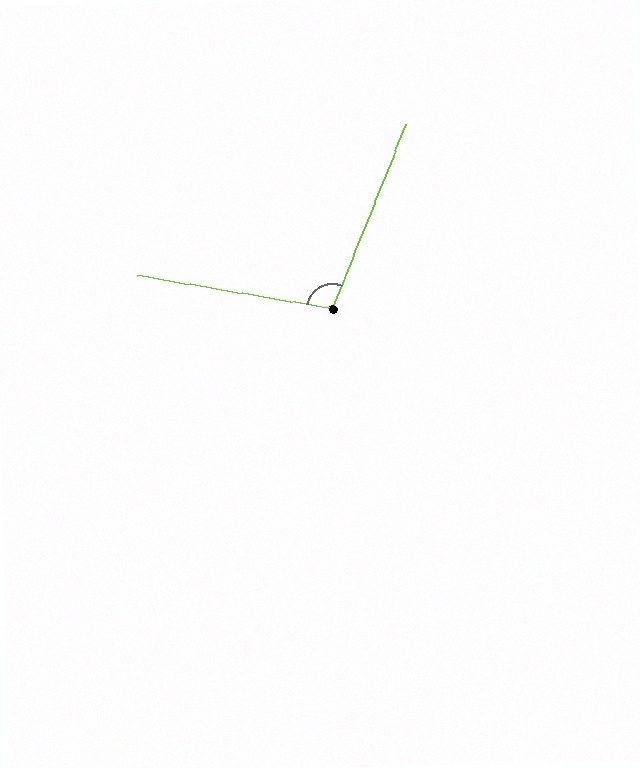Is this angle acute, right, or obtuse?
It is obtuse.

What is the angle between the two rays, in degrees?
Approximately 102 degrees.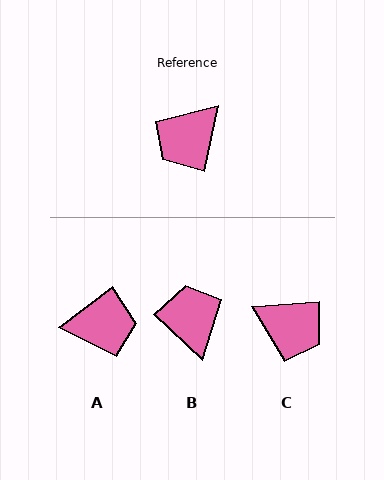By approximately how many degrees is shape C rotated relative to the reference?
Approximately 106 degrees counter-clockwise.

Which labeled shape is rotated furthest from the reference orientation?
A, about 139 degrees away.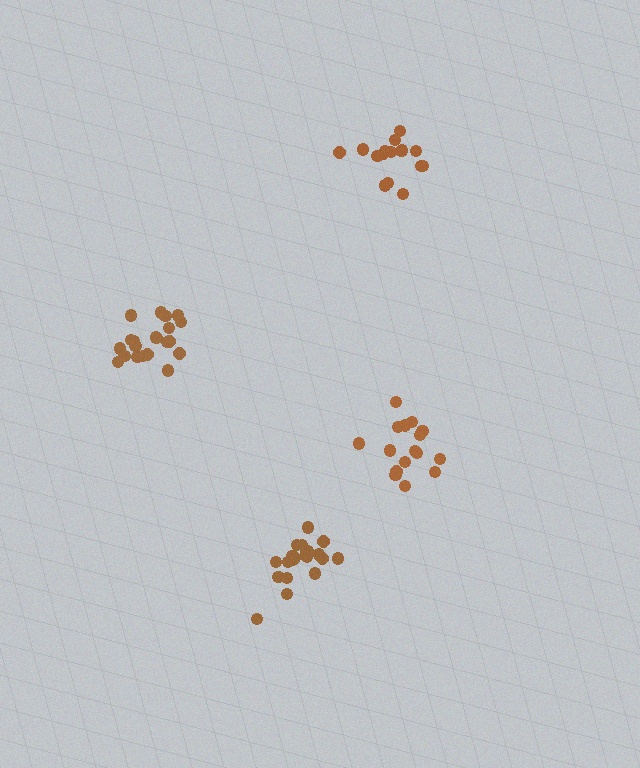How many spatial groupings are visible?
There are 4 spatial groupings.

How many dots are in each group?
Group 1: 21 dots, Group 2: 16 dots, Group 3: 16 dots, Group 4: 21 dots (74 total).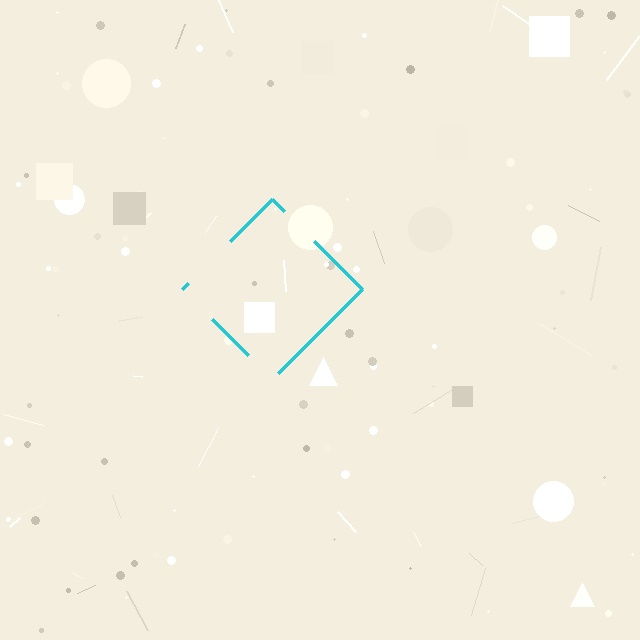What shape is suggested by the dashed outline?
The dashed outline suggests a diamond.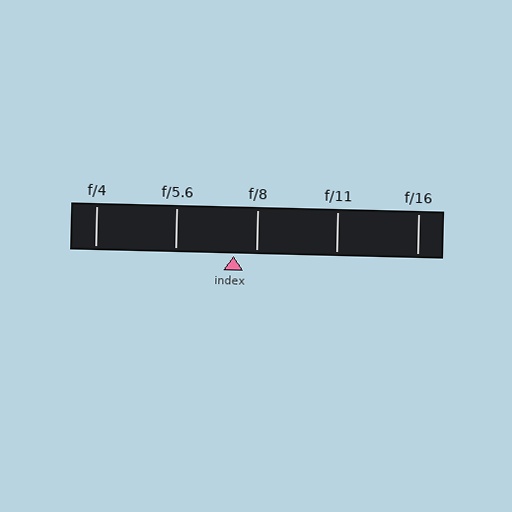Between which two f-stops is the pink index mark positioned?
The index mark is between f/5.6 and f/8.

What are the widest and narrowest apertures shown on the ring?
The widest aperture shown is f/4 and the narrowest is f/16.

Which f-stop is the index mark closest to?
The index mark is closest to f/8.